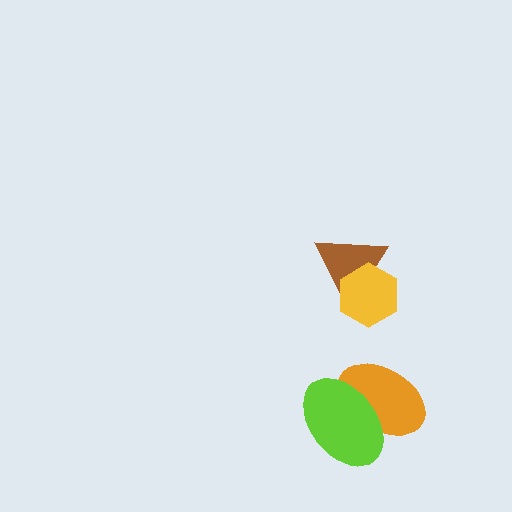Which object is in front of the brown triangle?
The yellow hexagon is in front of the brown triangle.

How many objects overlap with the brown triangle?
1 object overlaps with the brown triangle.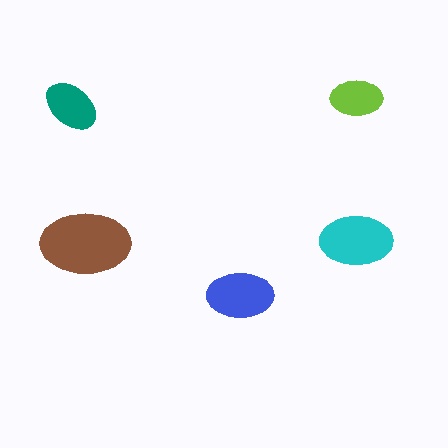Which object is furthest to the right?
The lime ellipse is rightmost.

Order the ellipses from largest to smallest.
the brown one, the cyan one, the blue one, the teal one, the lime one.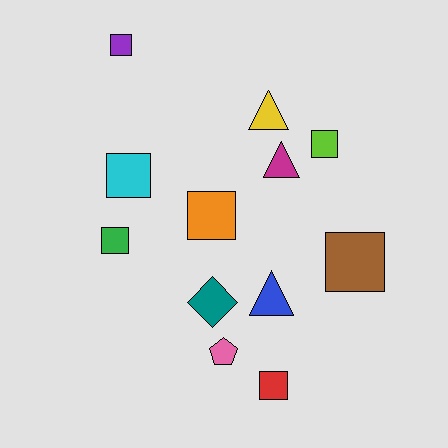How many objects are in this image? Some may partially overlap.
There are 12 objects.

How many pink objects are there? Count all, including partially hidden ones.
There is 1 pink object.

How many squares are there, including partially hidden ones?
There are 7 squares.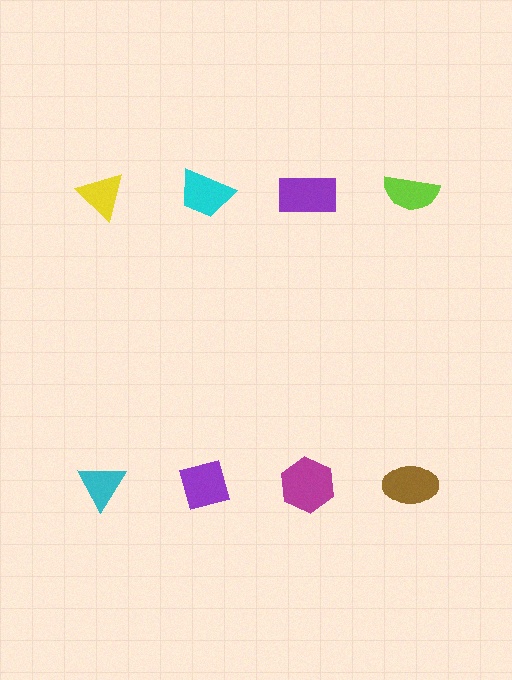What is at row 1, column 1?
A yellow triangle.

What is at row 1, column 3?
A purple rectangle.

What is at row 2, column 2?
A purple square.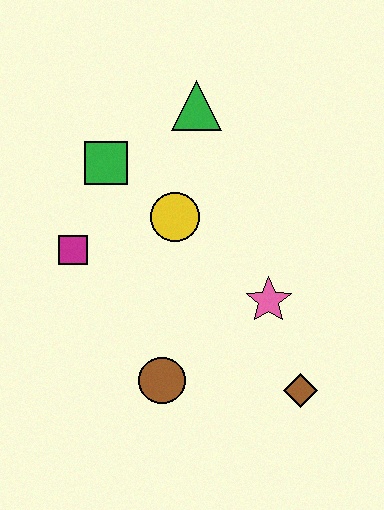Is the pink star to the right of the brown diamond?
No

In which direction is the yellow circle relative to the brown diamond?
The yellow circle is above the brown diamond.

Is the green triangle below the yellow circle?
No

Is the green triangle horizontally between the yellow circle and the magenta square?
No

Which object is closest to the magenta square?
The green square is closest to the magenta square.